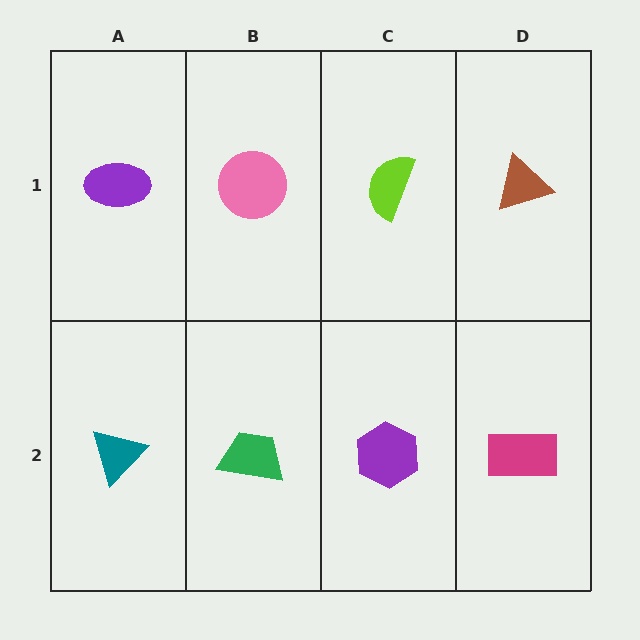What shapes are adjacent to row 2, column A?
A purple ellipse (row 1, column A), a green trapezoid (row 2, column B).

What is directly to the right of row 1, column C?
A brown triangle.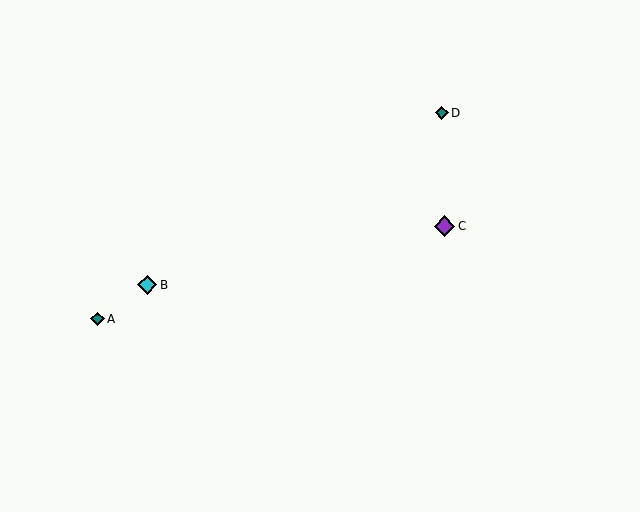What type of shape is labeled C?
Shape C is a purple diamond.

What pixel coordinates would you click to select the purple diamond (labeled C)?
Click at (444, 226) to select the purple diamond C.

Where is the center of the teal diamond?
The center of the teal diamond is at (97, 319).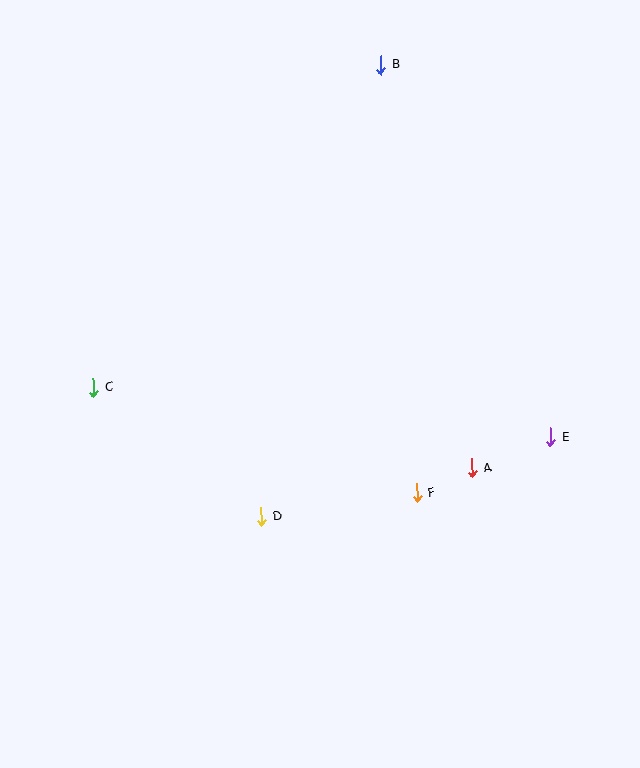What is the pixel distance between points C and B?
The distance between C and B is 432 pixels.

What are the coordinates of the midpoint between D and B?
The midpoint between D and B is at (321, 291).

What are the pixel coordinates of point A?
Point A is at (472, 468).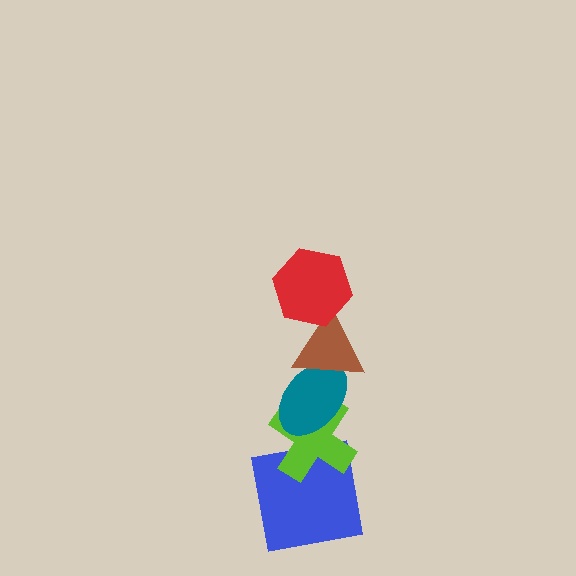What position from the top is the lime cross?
The lime cross is 4th from the top.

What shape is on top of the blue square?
The lime cross is on top of the blue square.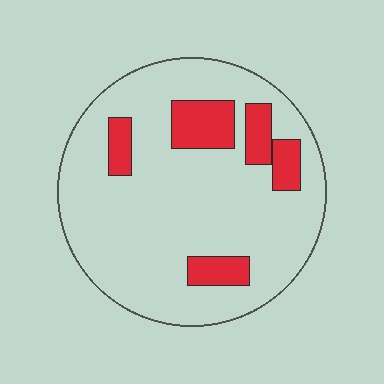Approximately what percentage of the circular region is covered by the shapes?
Approximately 15%.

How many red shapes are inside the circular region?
5.